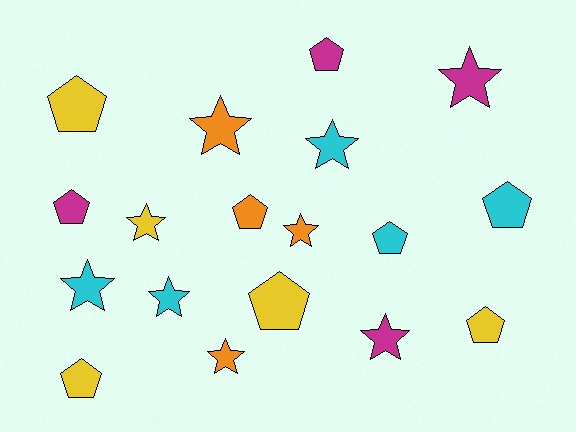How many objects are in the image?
There are 18 objects.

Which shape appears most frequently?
Pentagon, with 9 objects.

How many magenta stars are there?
There are 2 magenta stars.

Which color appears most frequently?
Yellow, with 5 objects.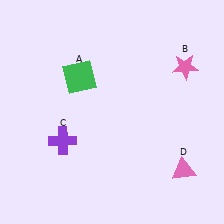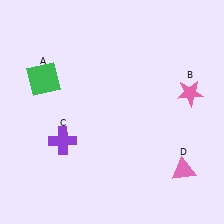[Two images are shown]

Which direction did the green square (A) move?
The green square (A) moved left.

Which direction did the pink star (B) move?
The pink star (B) moved down.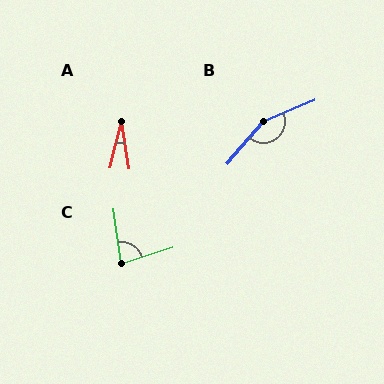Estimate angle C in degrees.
Approximately 80 degrees.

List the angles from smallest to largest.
A (23°), C (80°), B (154°).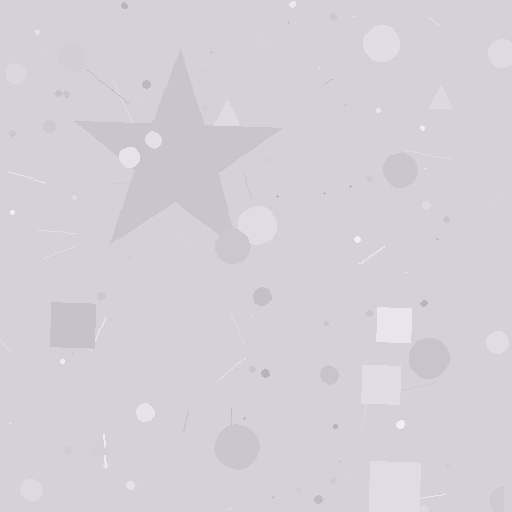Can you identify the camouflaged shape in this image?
The camouflaged shape is a star.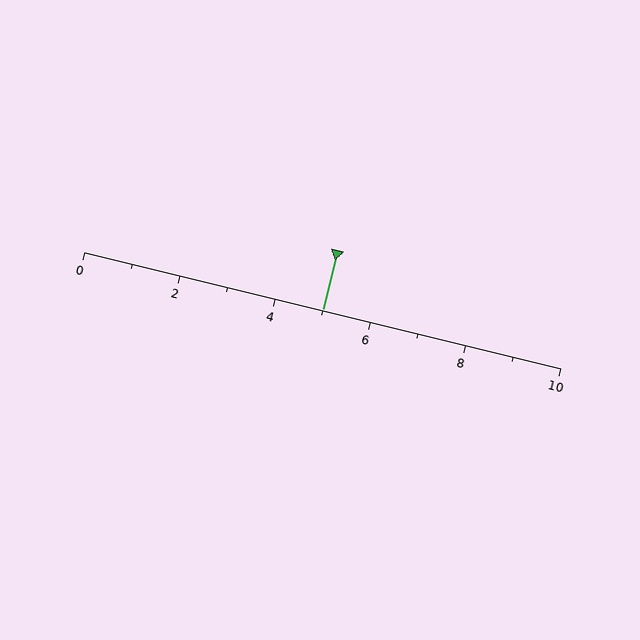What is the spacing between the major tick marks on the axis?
The major ticks are spaced 2 apart.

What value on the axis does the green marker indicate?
The marker indicates approximately 5.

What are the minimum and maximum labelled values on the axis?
The axis runs from 0 to 10.